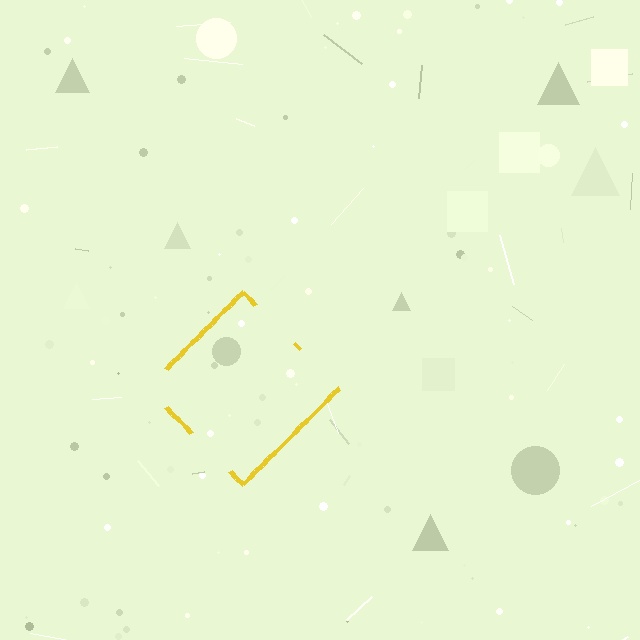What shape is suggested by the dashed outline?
The dashed outline suggests a diamond.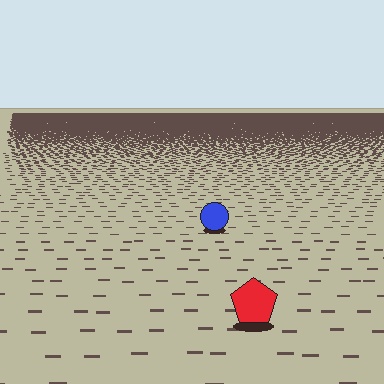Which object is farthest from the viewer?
The blue circle is farthest from the viewer. It appears smaller and the ground texture around it is denser.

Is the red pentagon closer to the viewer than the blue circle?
Yes. The red pentagon is closer — you can tell from the texture gradient: the ground texture is coarser near it.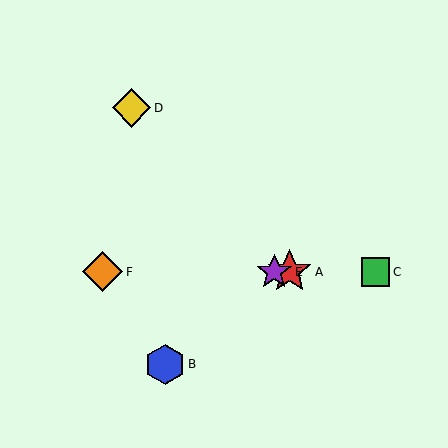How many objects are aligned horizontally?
4 objects (A, C, E, F) are aligned horizontally.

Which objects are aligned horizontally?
Objects A, C, E, F are aligned horizontally.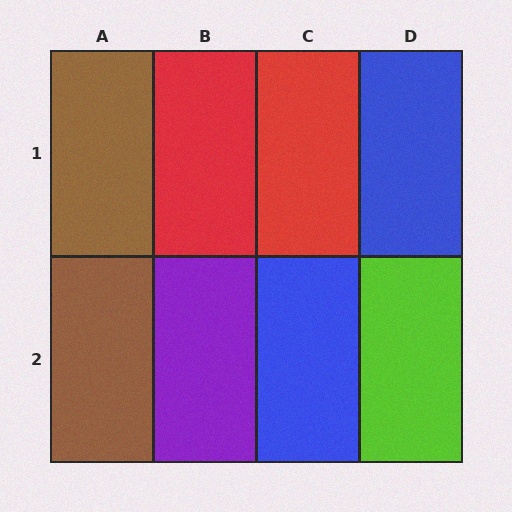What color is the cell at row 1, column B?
Red.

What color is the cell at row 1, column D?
Blue.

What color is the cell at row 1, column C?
Red.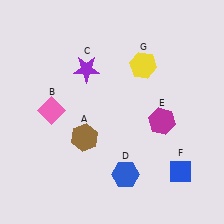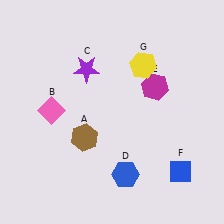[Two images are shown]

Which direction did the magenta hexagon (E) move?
The magenta hexagon (E) moved up.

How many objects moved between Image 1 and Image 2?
1 object moved between the two images.